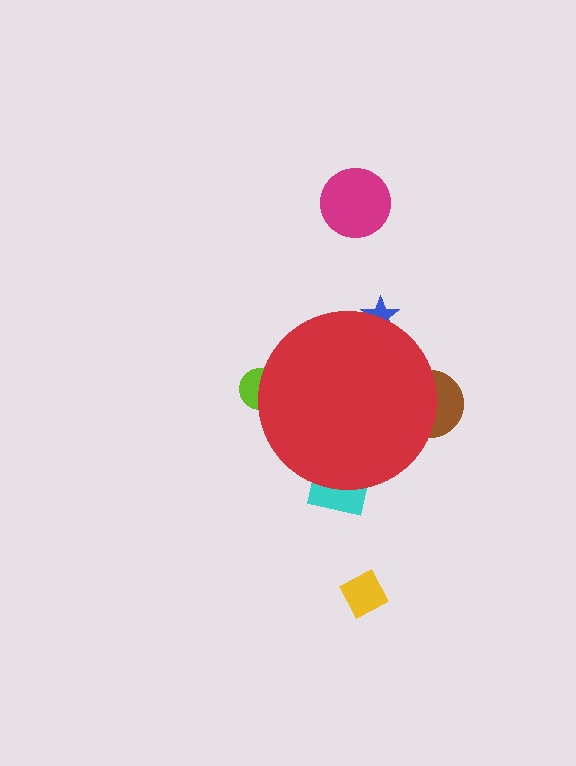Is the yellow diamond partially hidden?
No, the yellow diamond is fully visible.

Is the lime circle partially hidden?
Yes, the lime circle is partially hidden behind the red circle.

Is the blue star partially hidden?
Yes, the blue star is partially hidden behind the red circle.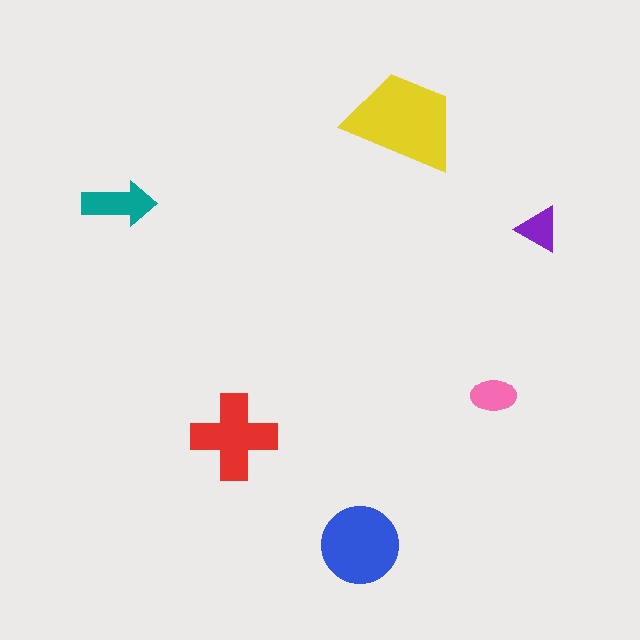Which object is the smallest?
The purple triangle.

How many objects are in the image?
There are 6 objects in the image.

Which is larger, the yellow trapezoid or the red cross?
The yellow trapezoid.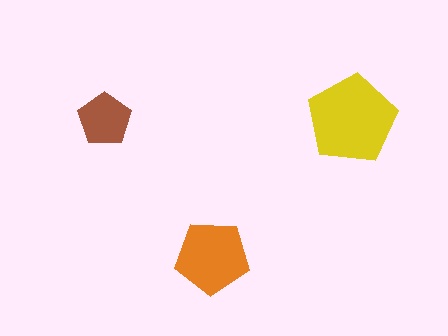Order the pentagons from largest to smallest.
the yellow one, the orange one, the brown one.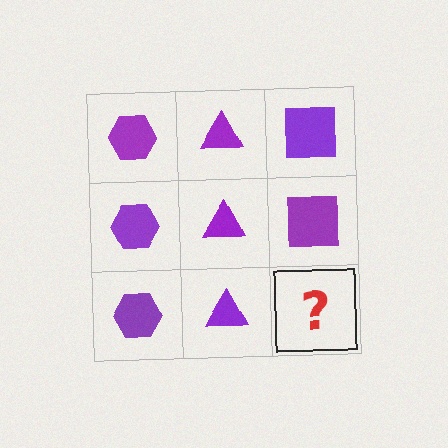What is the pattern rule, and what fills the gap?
The rule is that each column has a consistent shape. The gap should be filled with a purple square.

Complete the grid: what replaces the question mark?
The question mark should be replaced with a purple square.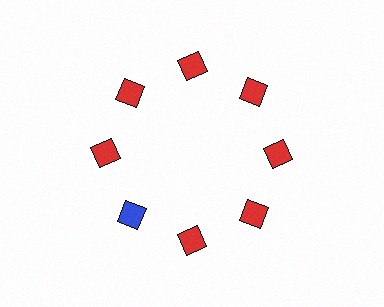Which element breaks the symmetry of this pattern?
The blue diamond at roughly the 8 o'clock position breaks the symmetry. All other shapes are red diamonds.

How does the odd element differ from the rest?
It has a different color: blue instead of red.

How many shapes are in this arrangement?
There are 8 shapes arranged in a ring pattern.